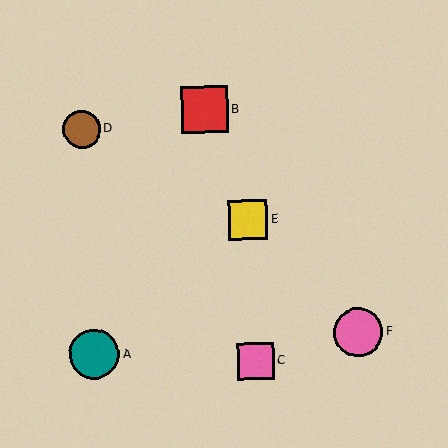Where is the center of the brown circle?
The center of the brown circle is at (82, 129).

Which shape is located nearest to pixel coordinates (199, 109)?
The red square (labeled B) at (205, 110) is nearest to that location.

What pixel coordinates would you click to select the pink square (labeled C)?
Click at (255, 361) to select the pink square C.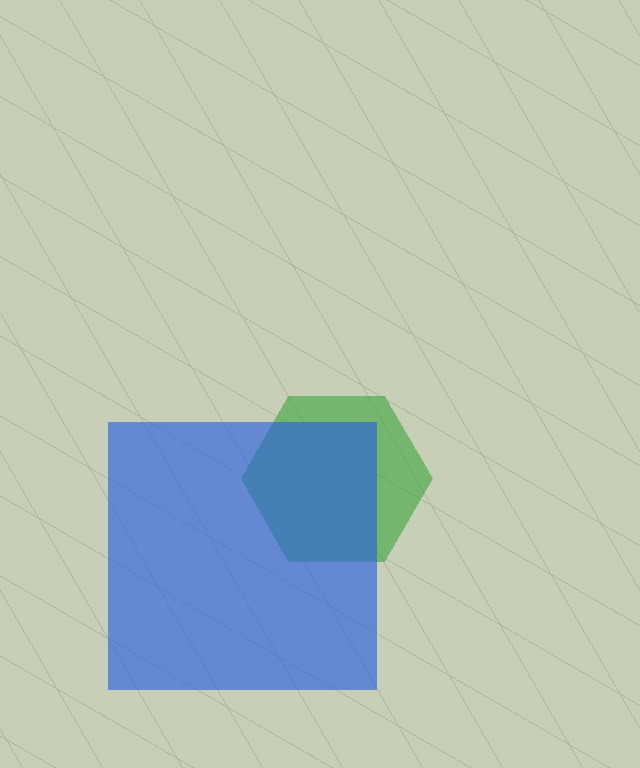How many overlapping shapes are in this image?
There are 2 overlapping shapes in the image.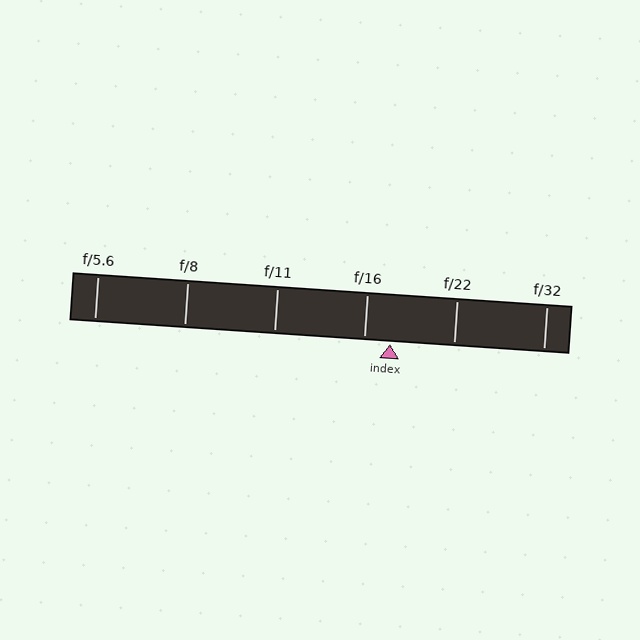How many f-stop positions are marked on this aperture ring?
There are 6 f-stop positions marked.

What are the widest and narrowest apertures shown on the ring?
The widest aperture shown is f/5.6 and the narrowest is f/32.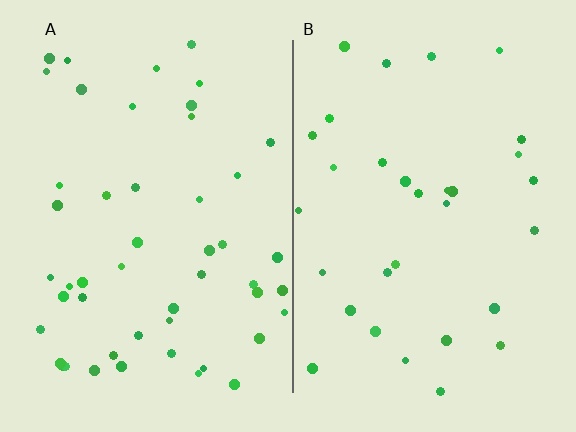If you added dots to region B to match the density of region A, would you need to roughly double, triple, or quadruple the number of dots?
Approximately double.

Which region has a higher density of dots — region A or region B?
A (the left).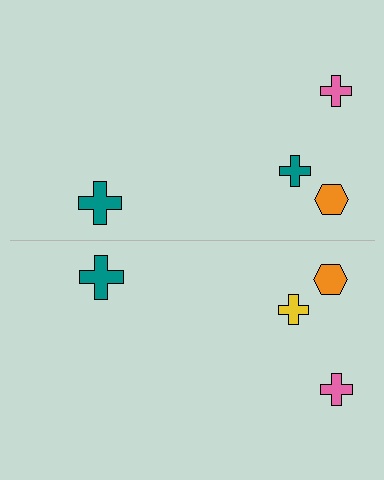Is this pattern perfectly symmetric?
No, the pattern is not perfectly symmetric. The yellow cross on the bottom side breaks the symmetry — its mirror counterpart is teal.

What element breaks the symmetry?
The yellow cross on the bottom side breaks the symmetry — its mirror counterpart is teal.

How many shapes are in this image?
There are 8 shapes in this image.